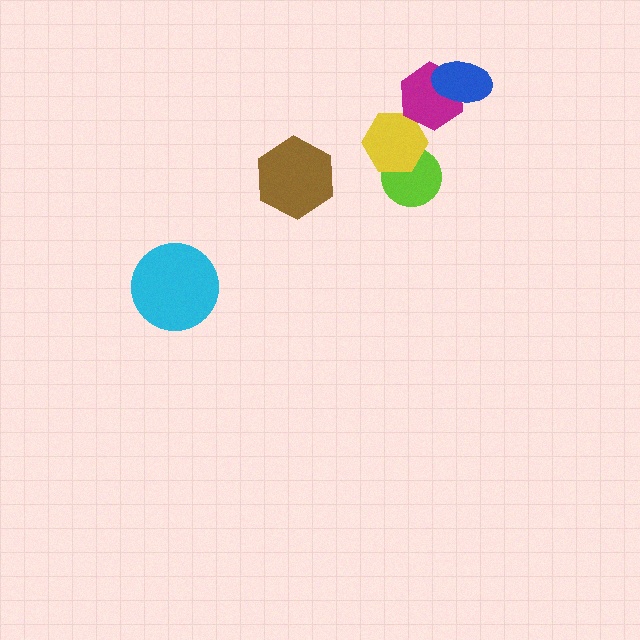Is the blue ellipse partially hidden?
No, no other shape covers it.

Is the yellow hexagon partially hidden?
Yes, it is partially covered by another shape.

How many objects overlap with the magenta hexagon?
2 objects overlap with the magenta hexagon.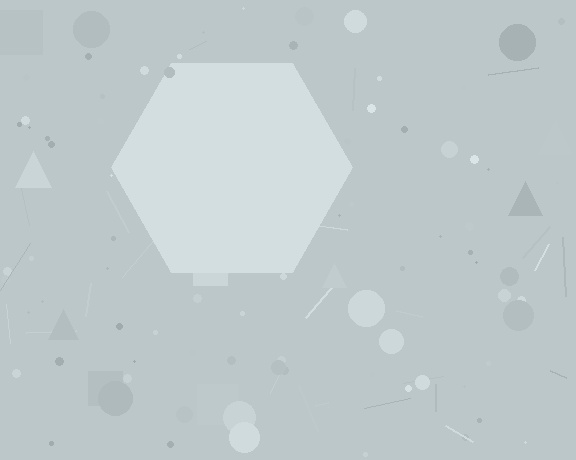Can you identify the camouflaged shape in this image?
The camouflaged shape is a hexagon.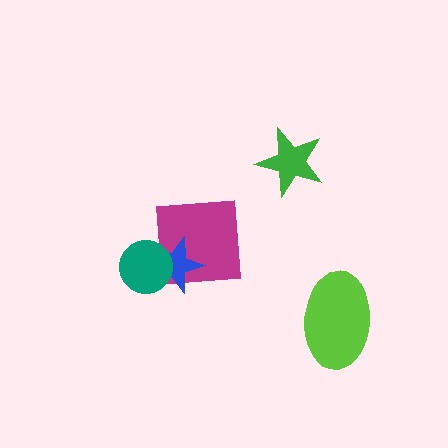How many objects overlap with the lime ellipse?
0 objects overlap with the lime ellipse.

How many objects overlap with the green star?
0 objects overlap with the green star.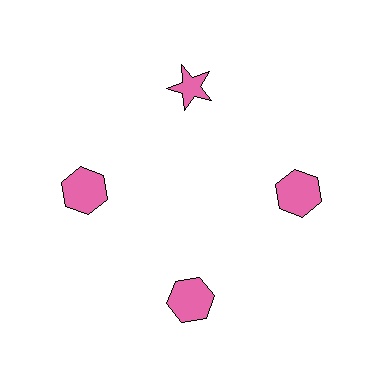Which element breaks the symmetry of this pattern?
The pink star at roughly the 12 o'clock position breaks the symmetry. All other shapes are pink hexagons.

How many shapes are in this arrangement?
There are 4 shapes arranged in a ring pattern.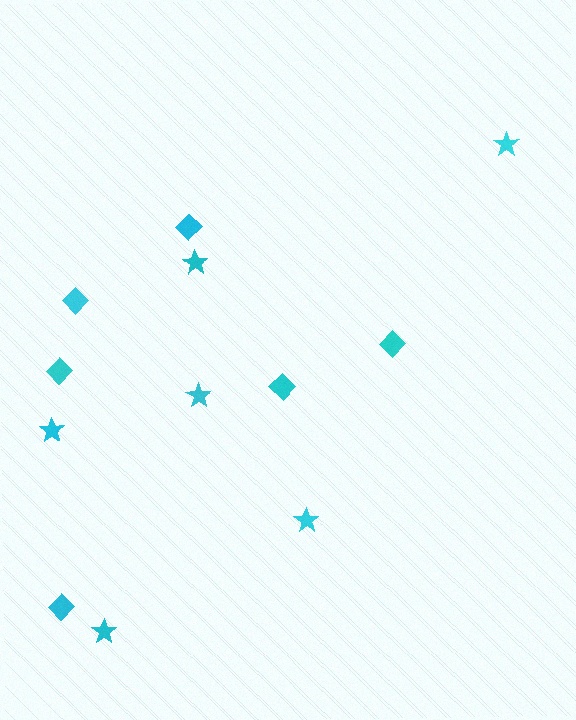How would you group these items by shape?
There are 2 groups: one group of stars (6) and one group of diamonds (6).